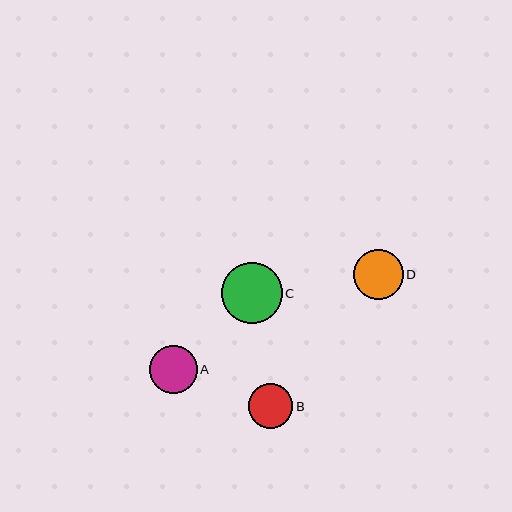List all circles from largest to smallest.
From largest to smallest: C, D, A, B.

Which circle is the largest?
Circle C is the largest with a size of approximately 60 pixels.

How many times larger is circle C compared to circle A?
Circle C is approximately 1.3 times the size of circle A.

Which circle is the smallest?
Circle B is the smallest with a size of approximately 45 pixels.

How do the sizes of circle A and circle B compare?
Circle A and circle B are approximately the same size.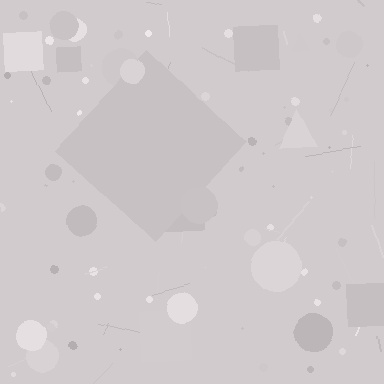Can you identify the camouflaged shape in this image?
The camouflaged shape is a diamond.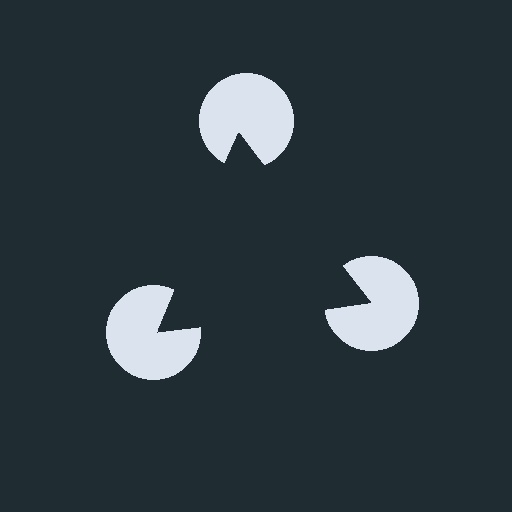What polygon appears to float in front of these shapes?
An illusory triangle — its edges are inferred from the aligned wedge cuts in the pac-man discs, not physically drawn.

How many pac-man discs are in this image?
There are 3 — one at each vertex of the illusory triangle.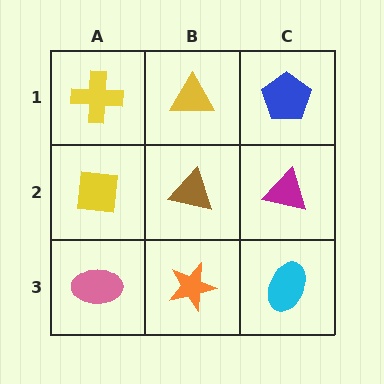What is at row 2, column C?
A magenta triangle.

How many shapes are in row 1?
3 shapes.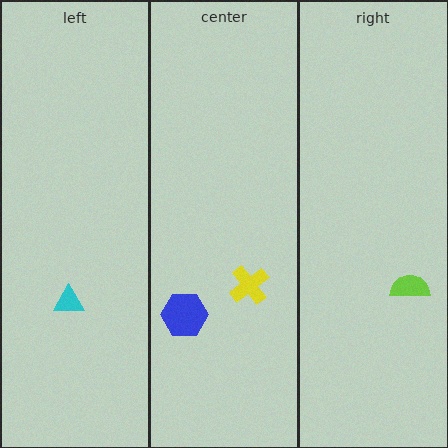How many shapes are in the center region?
2.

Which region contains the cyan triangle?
The left region.